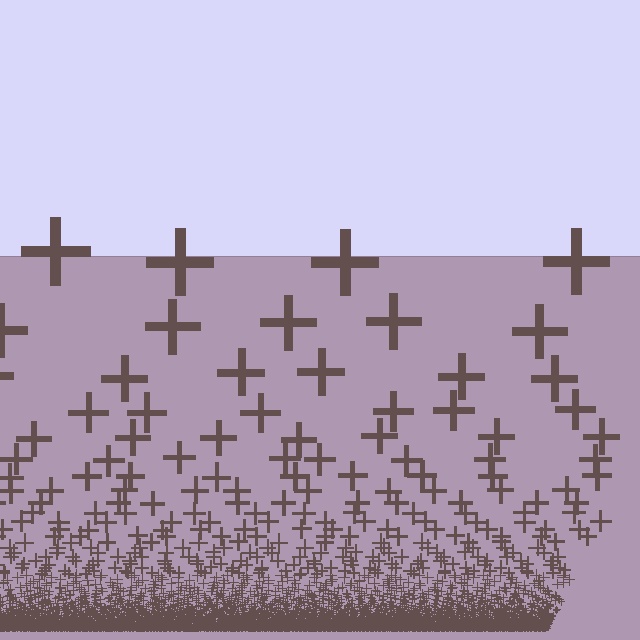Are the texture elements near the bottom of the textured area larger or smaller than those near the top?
Smaller. The gradient is inverted — elements near the bottom are smaller and denser.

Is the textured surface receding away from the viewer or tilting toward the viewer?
The surface appears to tilt toward the viewer. Texture elements get larger and sparser toward the top.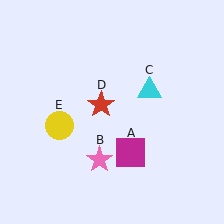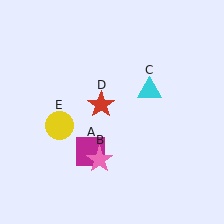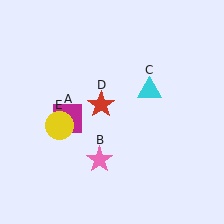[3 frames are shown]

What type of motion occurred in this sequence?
The magenta square (object A) rotated clockwise around the center of the scene.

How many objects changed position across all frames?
1 object changed position: magenta square (object A).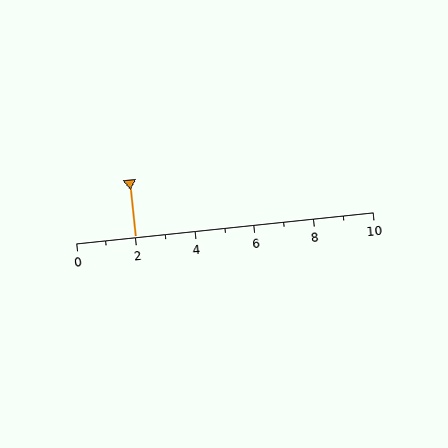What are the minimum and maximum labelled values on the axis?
The axis runs from 0 to 10.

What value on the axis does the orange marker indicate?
The marker indicates approximately 2.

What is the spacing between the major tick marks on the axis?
The major ticks are spaced 2 apart.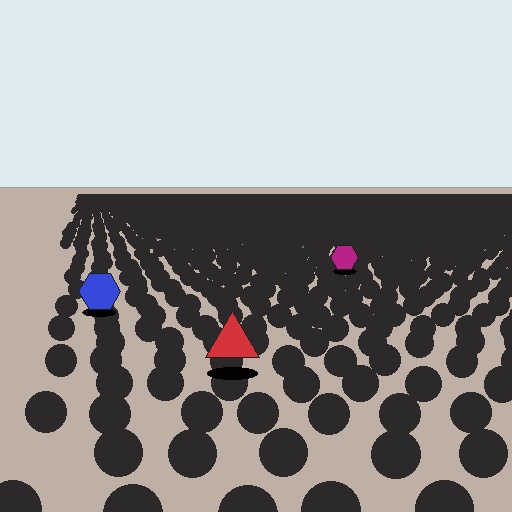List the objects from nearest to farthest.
From nearest to farthest: the red triangle, the blue hexagon, the magenta hexagon.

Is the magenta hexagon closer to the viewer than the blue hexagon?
No. The blue hexagon is closer — you can tell from the texture gradient: the ground texture is coarser near it.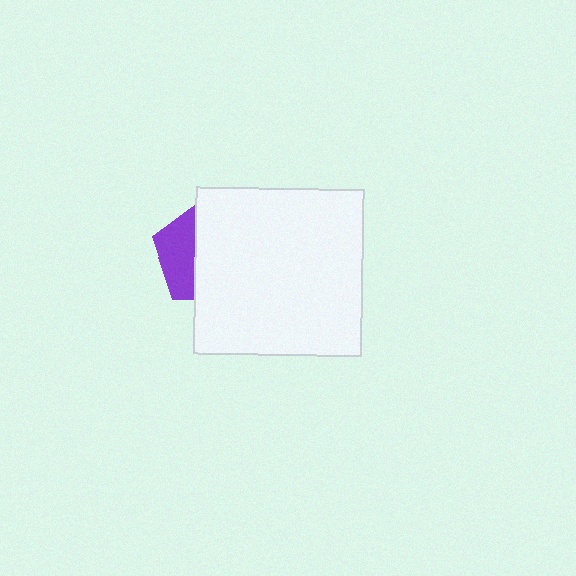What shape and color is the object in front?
The object in front is a white square.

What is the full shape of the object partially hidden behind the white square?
The partially hidden object is a purple pentagon.